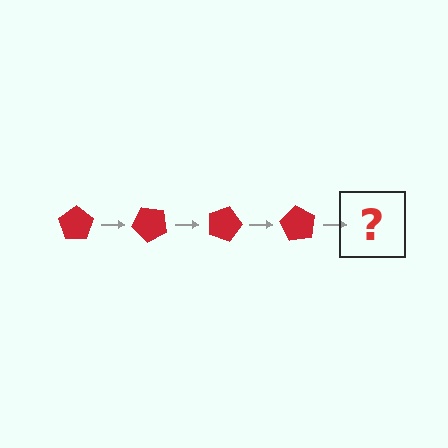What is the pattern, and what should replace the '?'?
The pattern is that the pentagon rotates 45 degrees each step. The '?' should be a red pentagon rotated 180 degrees.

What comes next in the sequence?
The next element should be a red pentagon rotated 180 degrees.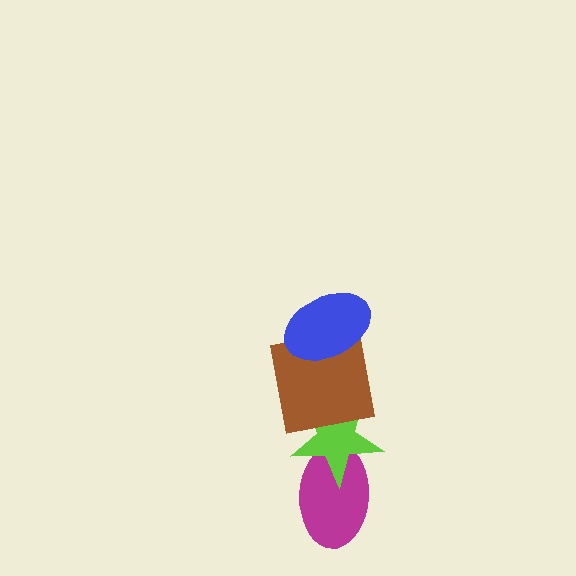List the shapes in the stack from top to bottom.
From top to bottom: the blue ellipse, the brown square, the lime star, the magenta ellipse.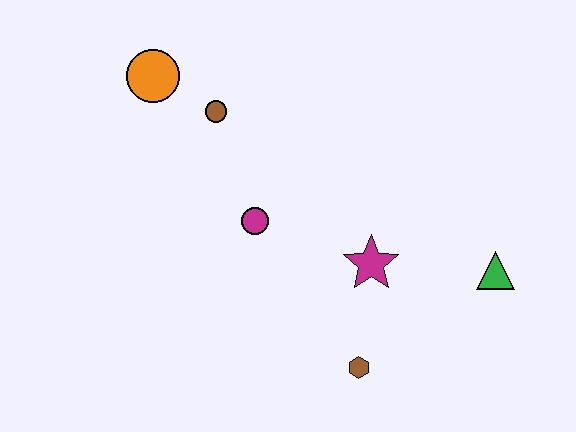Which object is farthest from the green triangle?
The orange circle is farthest from the green triangle.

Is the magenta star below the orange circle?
Yes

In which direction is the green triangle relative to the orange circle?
The green triangle is to the right of the orange circle.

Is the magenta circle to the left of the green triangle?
Yes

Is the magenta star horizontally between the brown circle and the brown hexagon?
No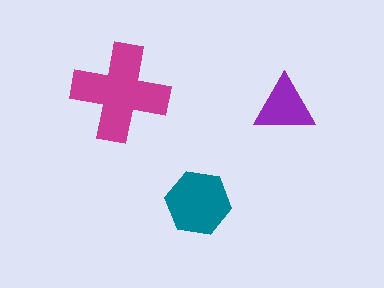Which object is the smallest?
The purple triangle.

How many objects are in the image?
There are 3 objects in the image.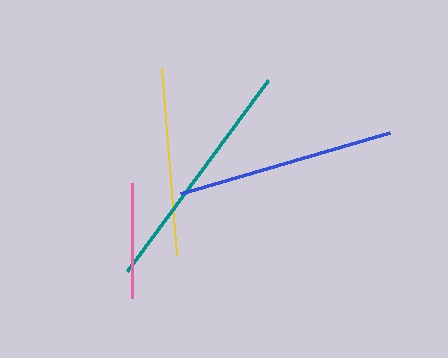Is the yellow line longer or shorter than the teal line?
The teal line is longer than the yellow line.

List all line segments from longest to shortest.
From longest to shortest: teal, blue, yellow, pink.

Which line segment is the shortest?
The pink line is the shortest at approximately 115 pixels.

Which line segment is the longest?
The teal line is the longest at approximately 237 pixels.